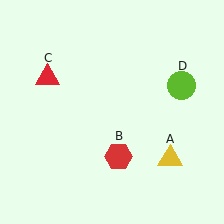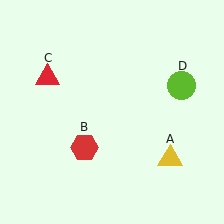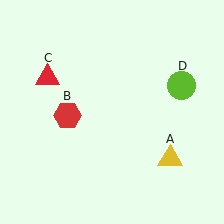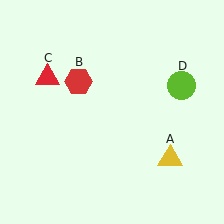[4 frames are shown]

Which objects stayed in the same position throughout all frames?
Yellow triangle (object A) and red triangle (object C) and lime circle (object D) remained stationary.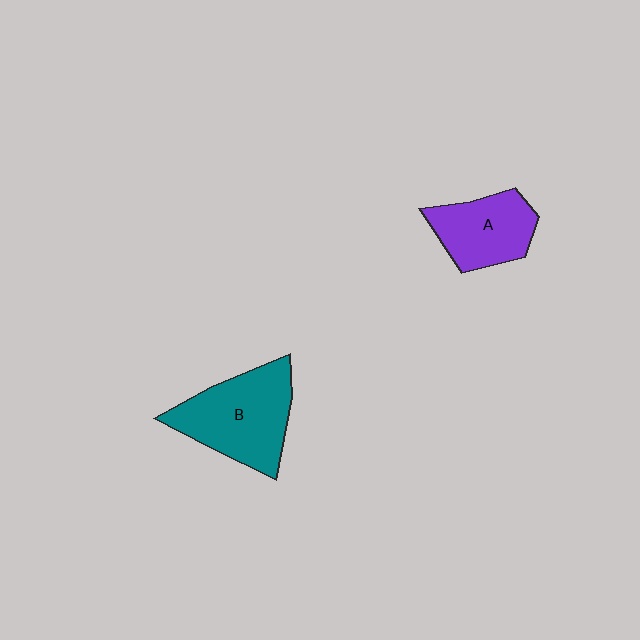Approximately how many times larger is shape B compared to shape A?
Approximately 1.4 times.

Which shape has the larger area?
Shape B (teal).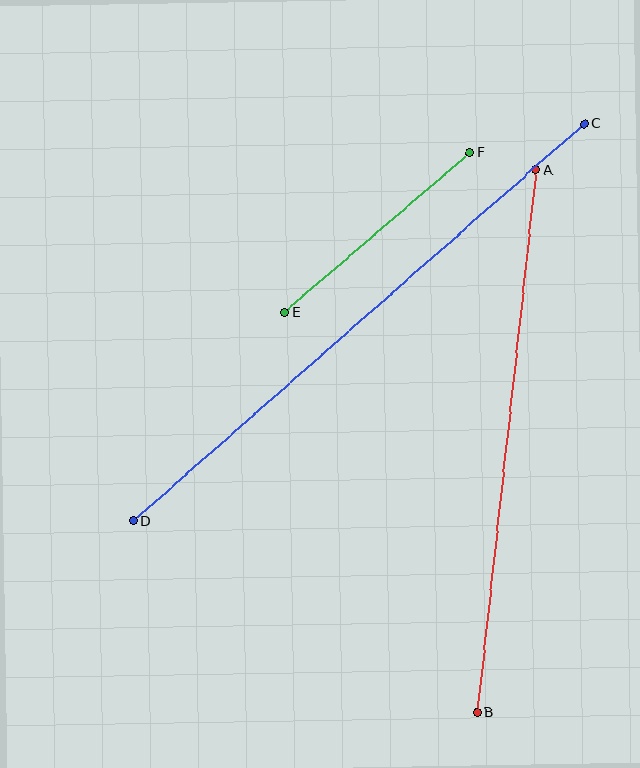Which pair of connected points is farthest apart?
Points C and D are farthest apart.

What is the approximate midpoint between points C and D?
The midpoint is at approximately (359, 322) pixels.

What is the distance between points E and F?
The distance is approximately 245 pixels.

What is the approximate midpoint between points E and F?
The midpoint is at approximately (377, 233) pixels.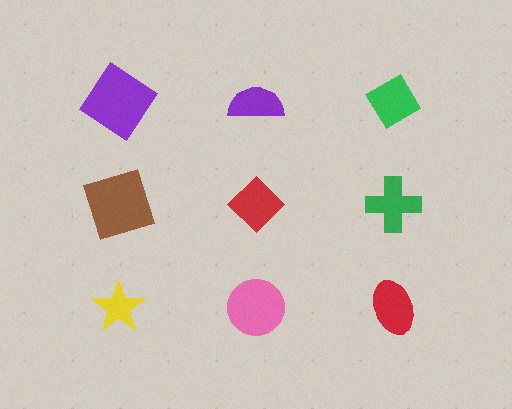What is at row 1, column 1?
A purple diamond.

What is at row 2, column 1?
A brown square.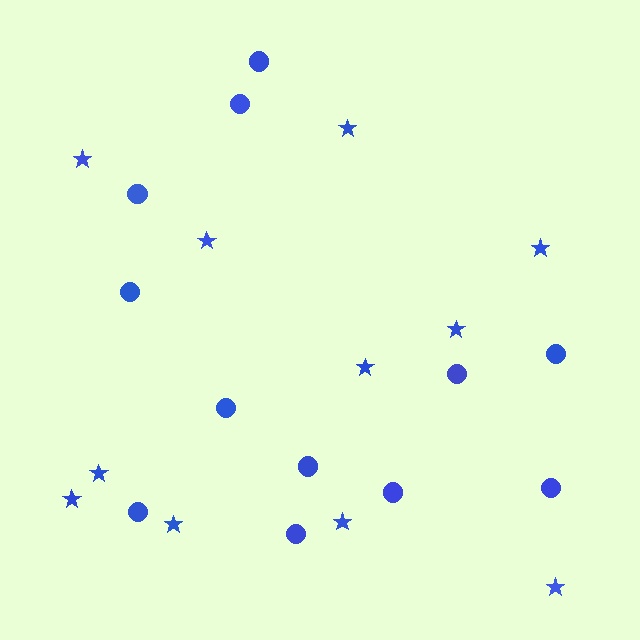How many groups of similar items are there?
There are 2 groups: one group of circles (12) and one group of stars (11).